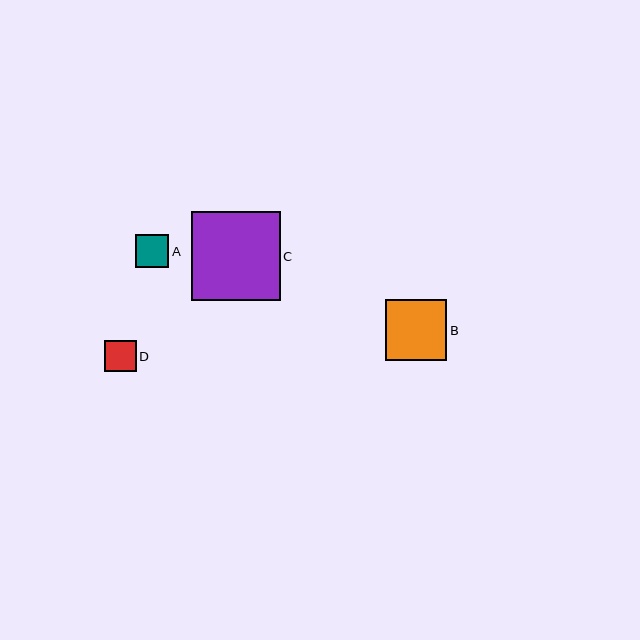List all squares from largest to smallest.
From largest to smallest: C, B, A, D.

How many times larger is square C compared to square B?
Square C is approximately 1.5 times the size of square B.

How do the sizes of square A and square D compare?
Square A and square D are approximately the same size.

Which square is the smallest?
Square D is the smallest with a size of approximately 31 pixels.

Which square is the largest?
Square C is the largest with a size of approximately 88 pixels.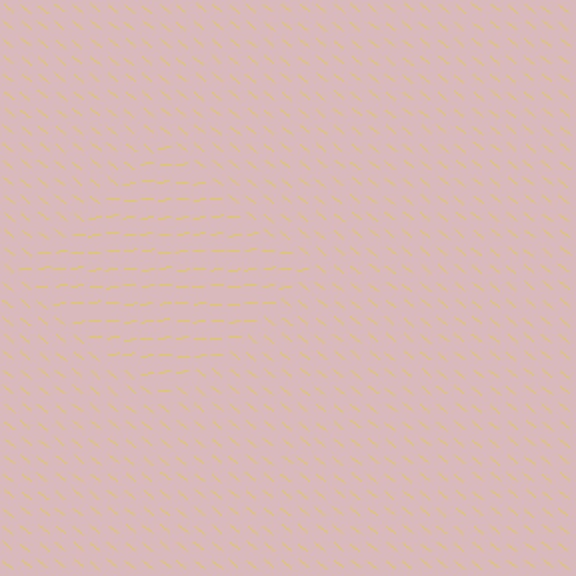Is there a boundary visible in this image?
Yes, there is a texture boundary formed by a change in line orientation.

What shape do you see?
I see a diamond.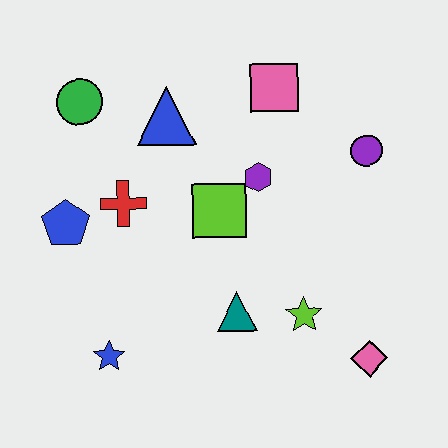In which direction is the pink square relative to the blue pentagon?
The pink square is to the right of the blue pentagon.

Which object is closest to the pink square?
The purple hexagon is closest to the pink square.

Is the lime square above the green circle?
No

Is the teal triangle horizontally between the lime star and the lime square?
Yes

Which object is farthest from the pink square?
The blue star is farthest from the pink square.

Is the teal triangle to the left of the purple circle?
Yes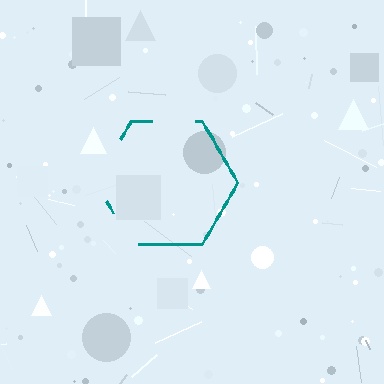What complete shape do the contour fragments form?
The contour fragments form a hexagon.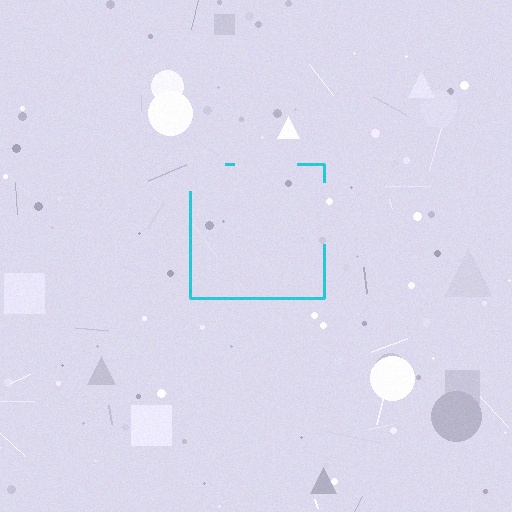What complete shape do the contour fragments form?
The contour fragments form a square.